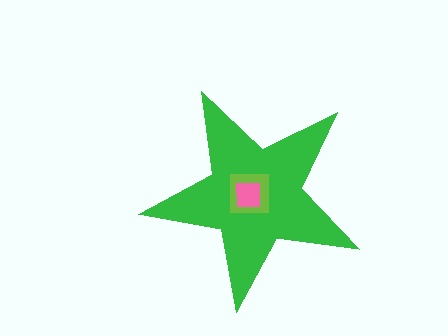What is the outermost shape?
The green star.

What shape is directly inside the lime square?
The pink square.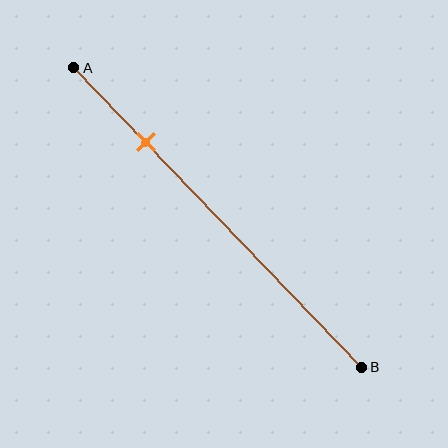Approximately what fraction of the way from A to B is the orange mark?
The orange mark is approximately 25% of the way from A to B.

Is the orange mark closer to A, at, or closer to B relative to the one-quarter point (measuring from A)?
The orange mark is approximately at the one-quarter point of segment AB.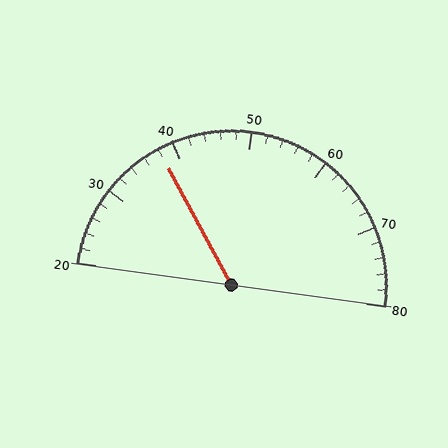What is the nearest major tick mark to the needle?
The nearest major tick mark is 40.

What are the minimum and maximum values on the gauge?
The gauge ranges from 20 to 80.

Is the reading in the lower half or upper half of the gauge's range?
The reading is in the lower half of the range (20 to 80).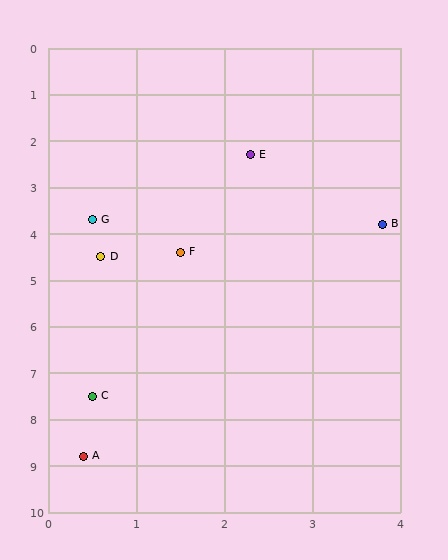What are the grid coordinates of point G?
Point G is at approximately (0.5, 3.7).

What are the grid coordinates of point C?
Point C is at approximately (0.5, 7.5).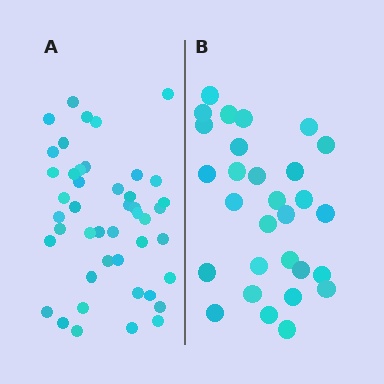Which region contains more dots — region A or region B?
Region A (the left region) has more dots.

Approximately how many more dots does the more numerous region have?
Region A has approximately 15 more dots than region B.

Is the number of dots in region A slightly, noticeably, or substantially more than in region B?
Region A has substantially more. The ratio is roughly 1.6 to 1.